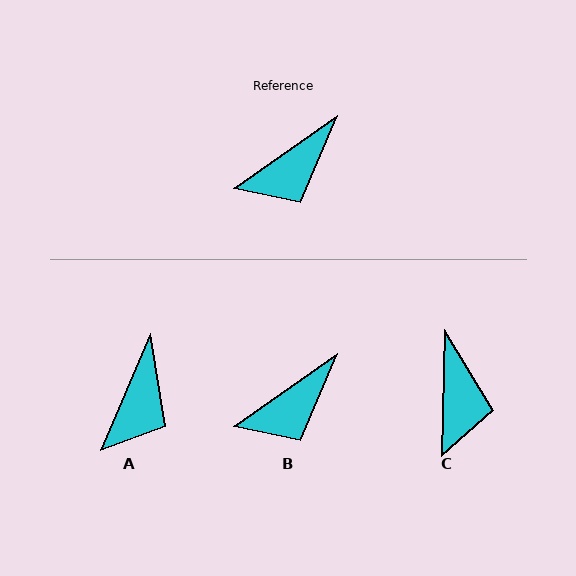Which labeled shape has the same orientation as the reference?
B.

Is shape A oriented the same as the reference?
No, it is off by about 32 degrees.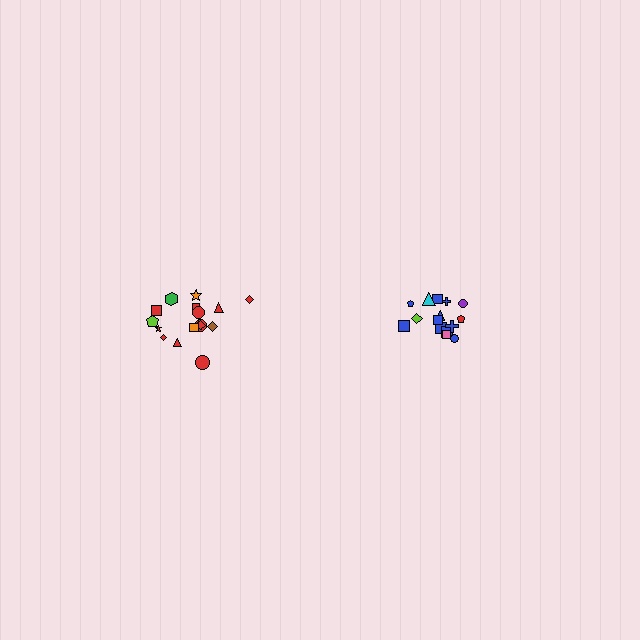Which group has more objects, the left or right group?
The left group.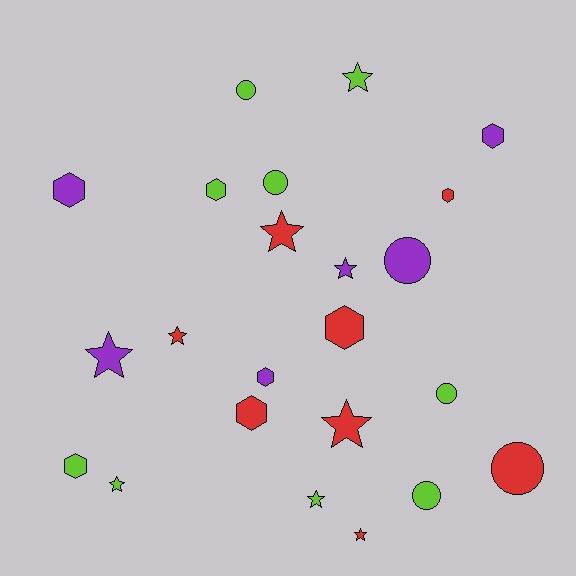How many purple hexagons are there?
There are 3 purple hexagons.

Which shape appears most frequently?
Star, with 9 objects.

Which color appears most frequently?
Lime, with 9 objects.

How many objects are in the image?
There are 23 objects.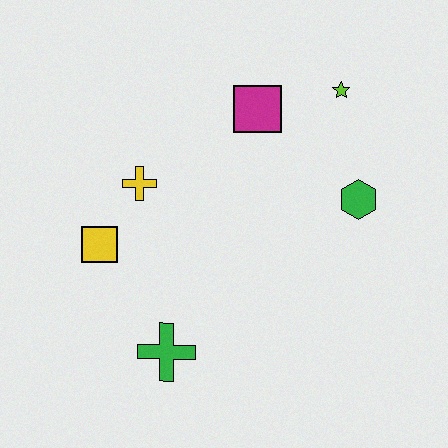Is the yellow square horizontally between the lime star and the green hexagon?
No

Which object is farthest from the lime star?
The green cross is farthest from the lime star.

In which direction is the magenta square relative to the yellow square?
The magenta square is to the right of the yellow square.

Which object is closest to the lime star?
The magenta square is closest to the lime star.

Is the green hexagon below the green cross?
No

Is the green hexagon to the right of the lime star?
Yes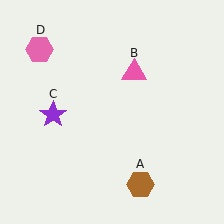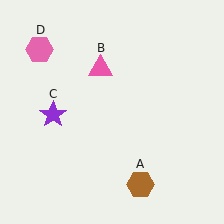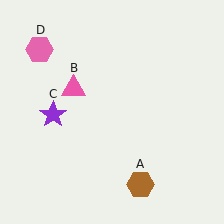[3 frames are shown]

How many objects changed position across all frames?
1 object changed position: pink triangle (object B).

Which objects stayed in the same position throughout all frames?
Brown hexagon (object A) and purple star (object C) and pink hexagon (object D) remained stationary.